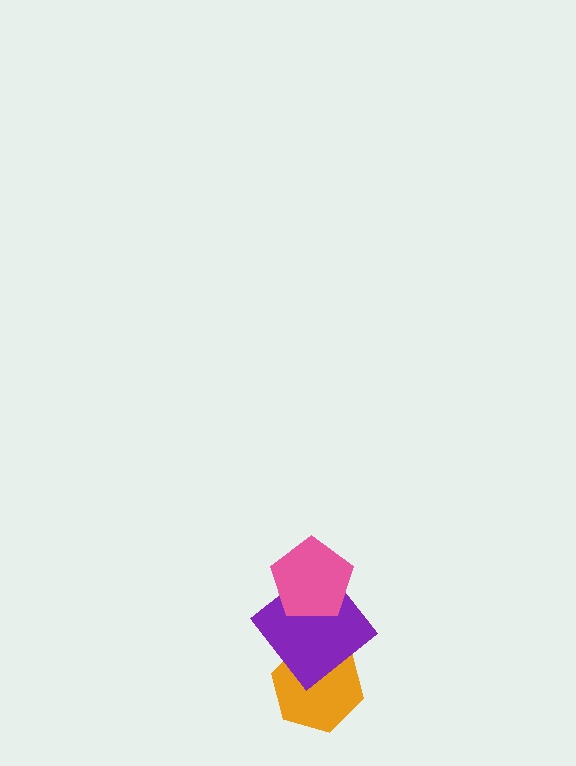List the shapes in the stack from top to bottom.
From top to bottom: the pink pentagon, the purple diamond, the orange hexagon.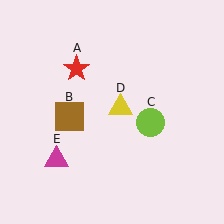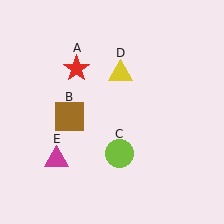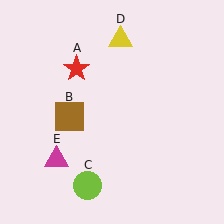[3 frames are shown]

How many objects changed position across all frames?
2 objects changed position: lime circle (object C), yellow triangle (object D).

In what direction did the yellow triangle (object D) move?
The yellow triangle (object D) moved up.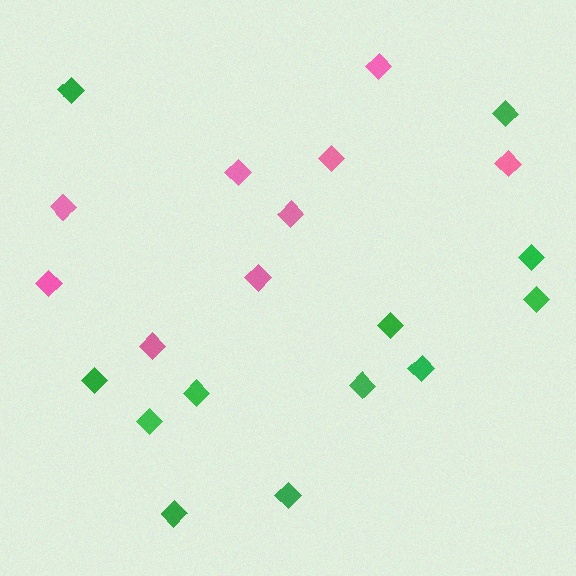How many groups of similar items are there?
There are 2 groups: one group of pink diamonds (9) and one group of green diamonds (12).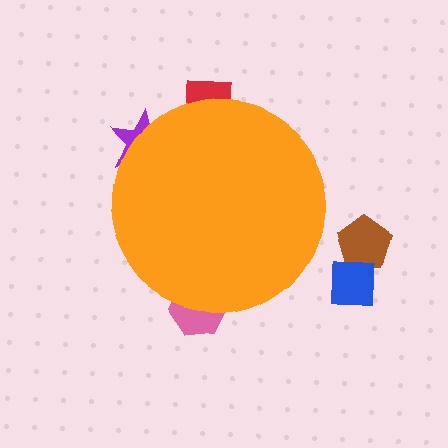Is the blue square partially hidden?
No, the blue square is fully visible.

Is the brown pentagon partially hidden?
No, the brown pentagon is fully visible.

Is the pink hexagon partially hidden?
Yes, the pink hexagon is partially hidden behind the orange circle.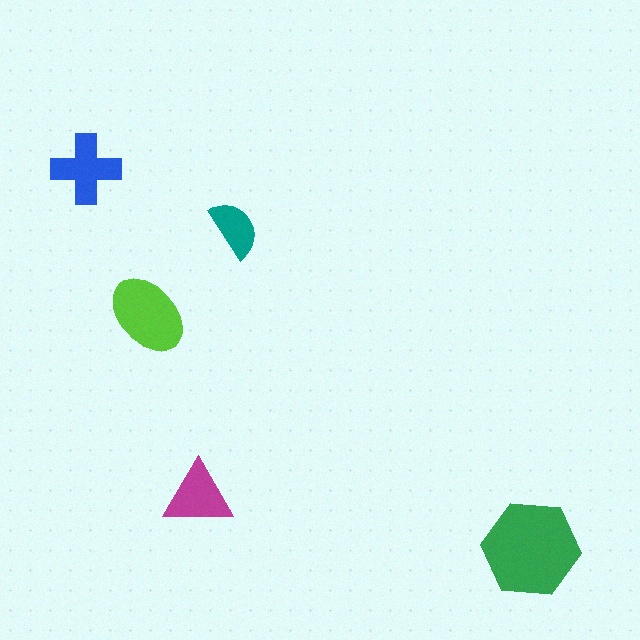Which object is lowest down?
The green hexagon is bottommost.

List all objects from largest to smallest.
The green hexagon, the lime ellipse, the blue cross, the magenta triangle, the teal semicircle.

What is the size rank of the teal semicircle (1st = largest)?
5th.